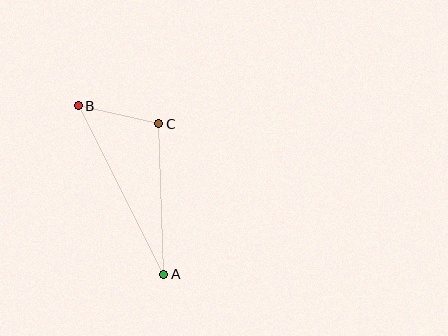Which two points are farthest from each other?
Points A and B are farthest from each other.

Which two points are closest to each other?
Points B and C are closest to each other.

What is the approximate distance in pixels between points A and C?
The distance between A and C is approximately 150 pixels.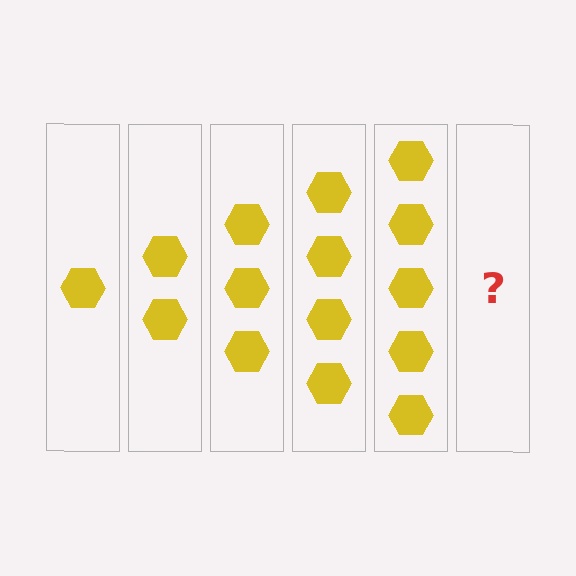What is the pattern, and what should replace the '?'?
The pattern is that each step adds one more hexagon. The '?' should be 6 hexagons.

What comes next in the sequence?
The next element should be 6 hexagons.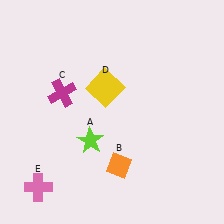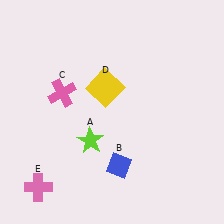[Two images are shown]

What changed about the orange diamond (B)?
In Image 1, B is orange. In Image 2, it changed to blue.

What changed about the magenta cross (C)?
In Image 1, C is magenta. In Image 2, it changed to pink.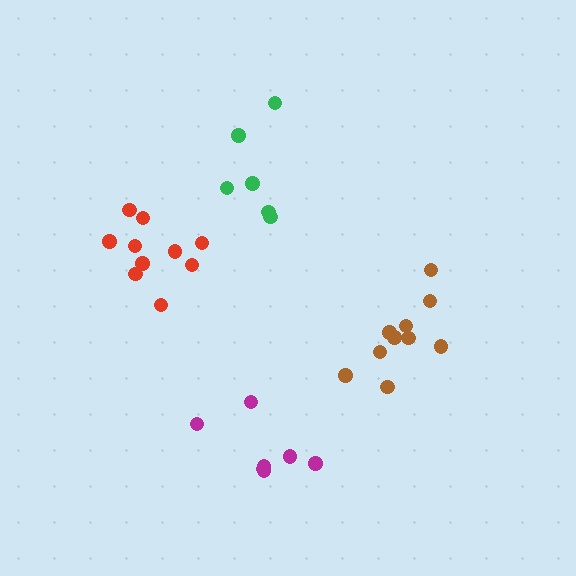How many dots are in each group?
Group 1: 10 dots, Group 2: 6 dots, Group 3: 7 dots, Group 4: 10 dots (33 total).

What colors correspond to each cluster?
The clusters are colored: red, green, magenta, brown.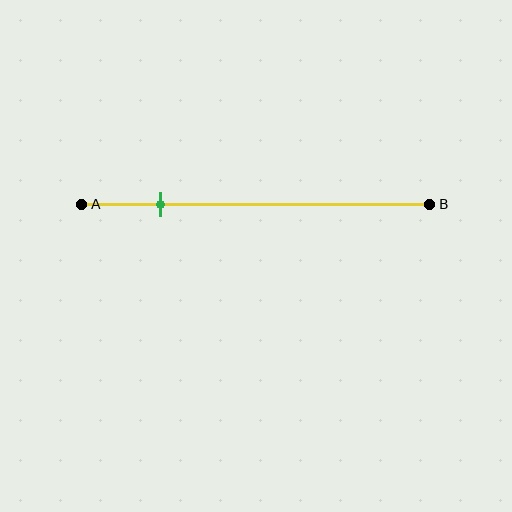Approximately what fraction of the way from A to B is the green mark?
The green mark is approximately 25% of the way from A to B.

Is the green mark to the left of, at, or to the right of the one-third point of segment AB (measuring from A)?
The green mark is to the left of the one-third point of segment AB.